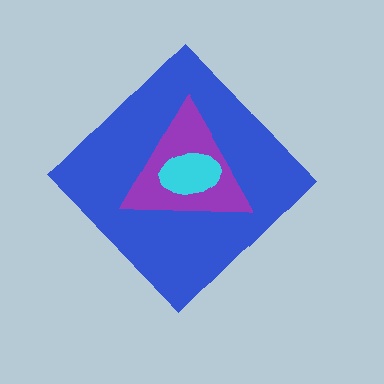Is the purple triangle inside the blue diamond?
Yes.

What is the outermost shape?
The blue diamond.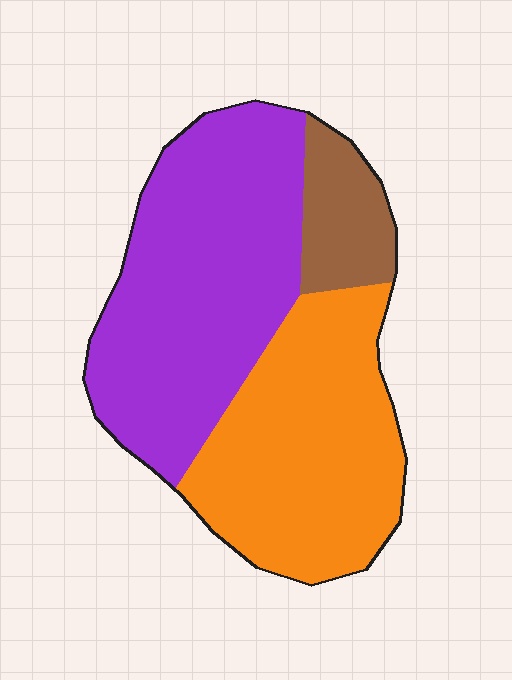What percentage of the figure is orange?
Orange takes up about two fifths (2/5) of the figure.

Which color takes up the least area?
Brown, at roughly 10%.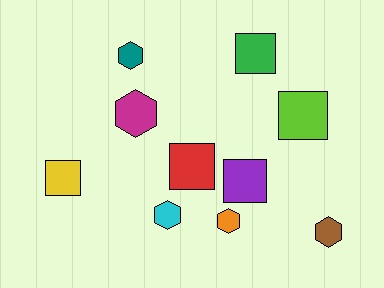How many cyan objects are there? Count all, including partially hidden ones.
There is 1 cyan object.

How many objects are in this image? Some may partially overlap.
There are 10 objects.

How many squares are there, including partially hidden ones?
There are 5 squares.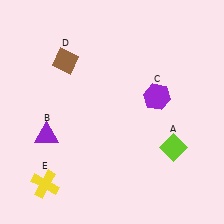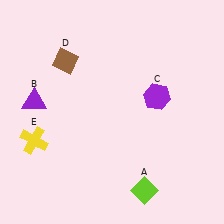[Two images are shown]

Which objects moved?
The objects that moved are: the lime diamond (A), the purple triangle (B), the yellow cross (E).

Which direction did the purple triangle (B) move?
The purple triangle (B) moved up.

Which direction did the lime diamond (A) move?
The lime diamond (A) moved down.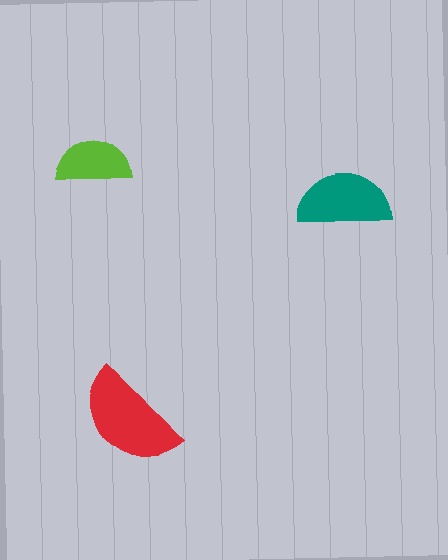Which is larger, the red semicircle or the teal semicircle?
The red one.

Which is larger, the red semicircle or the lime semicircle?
The red one.